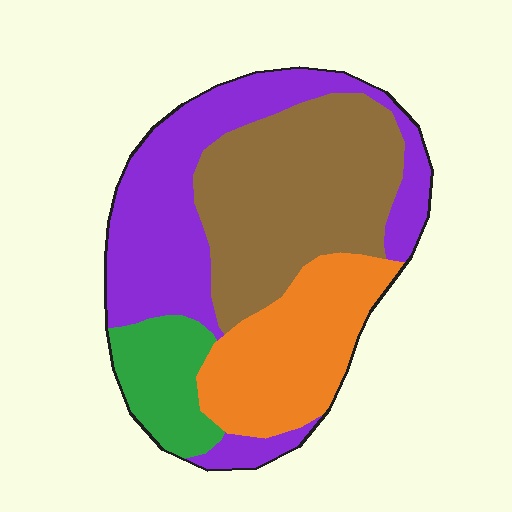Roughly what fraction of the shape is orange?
Orange covers 22% of the shape.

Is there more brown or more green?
Brown.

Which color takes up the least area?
Green, at roughly 10%.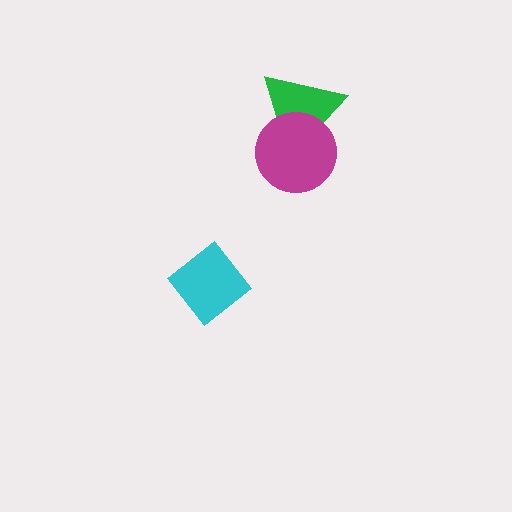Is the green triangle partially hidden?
Yes, it is partially covered by another shape.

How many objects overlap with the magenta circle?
1 object overlaps with the magenta circle.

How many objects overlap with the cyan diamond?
0 objects overlap with the cyan diamond.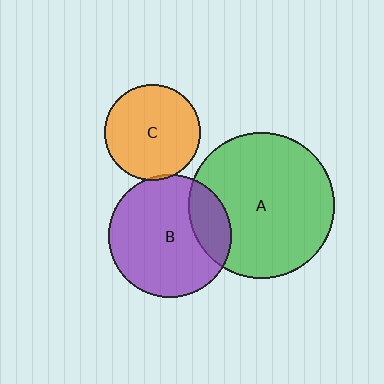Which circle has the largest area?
Circle A (green).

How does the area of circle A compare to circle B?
Approximately 1.4 times.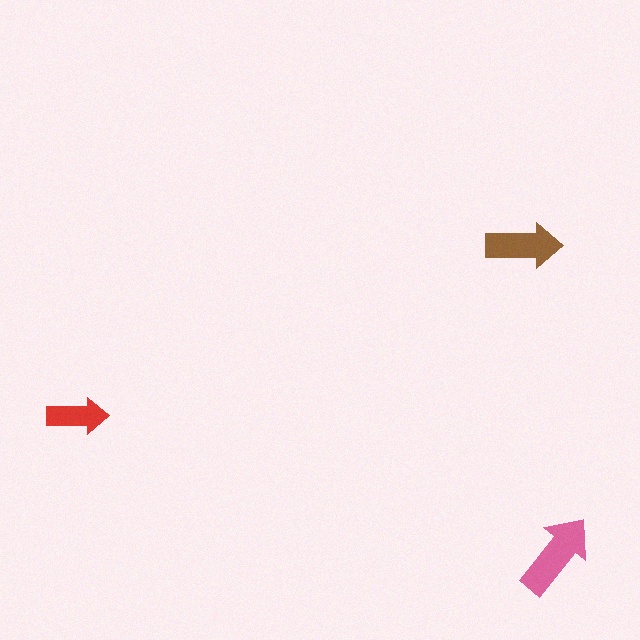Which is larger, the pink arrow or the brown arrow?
The pink one.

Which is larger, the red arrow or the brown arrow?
The brown one.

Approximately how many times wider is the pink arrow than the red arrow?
About 1.5 times wider.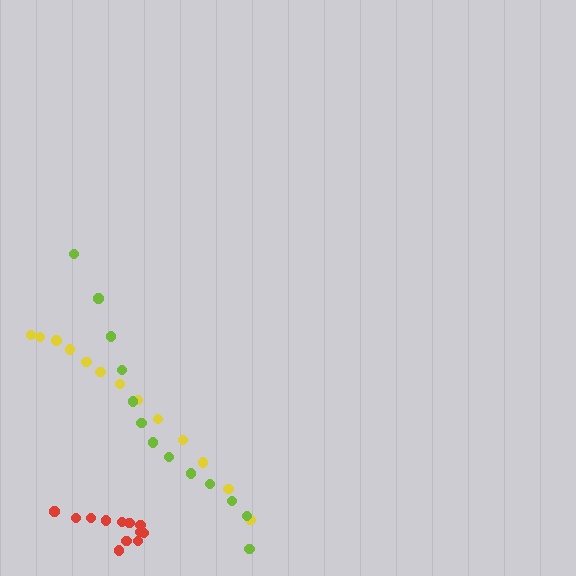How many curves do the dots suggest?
There are 3 distinct paths.